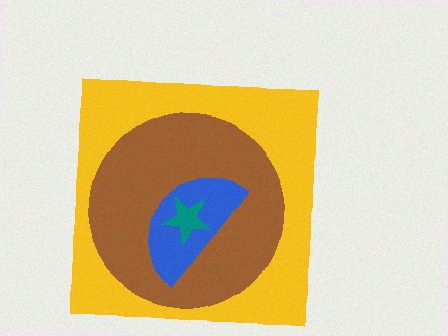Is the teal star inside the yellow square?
Yes.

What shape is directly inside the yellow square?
The brown circle.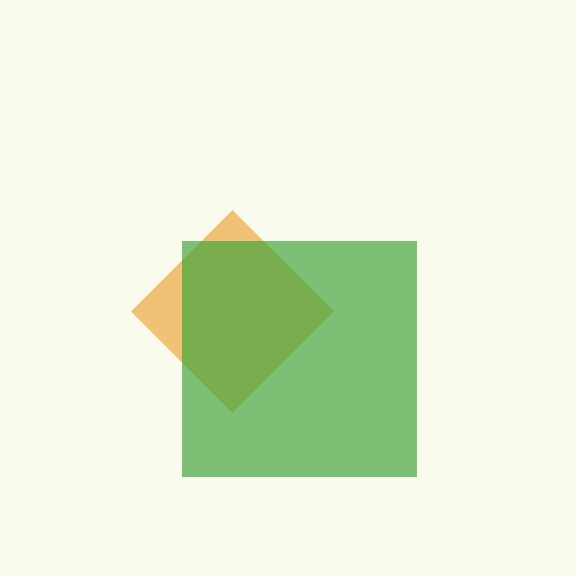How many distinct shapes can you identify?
There are 2 distinct shapes: an orange diamond, a green square.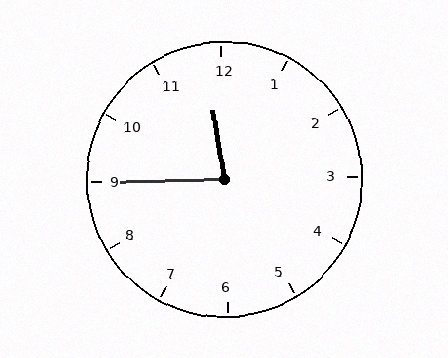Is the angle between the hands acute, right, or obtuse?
It is acute.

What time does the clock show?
11:45.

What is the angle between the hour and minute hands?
Approximately 82 degrees.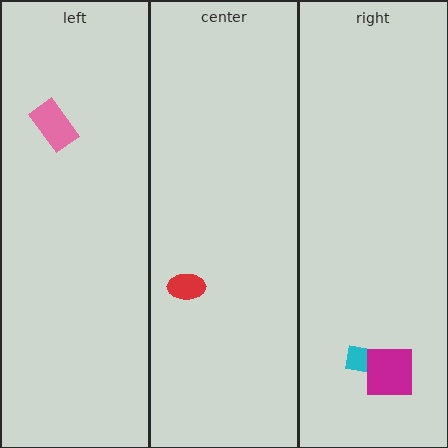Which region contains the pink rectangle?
The left region.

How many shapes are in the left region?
1.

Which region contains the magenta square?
The right region.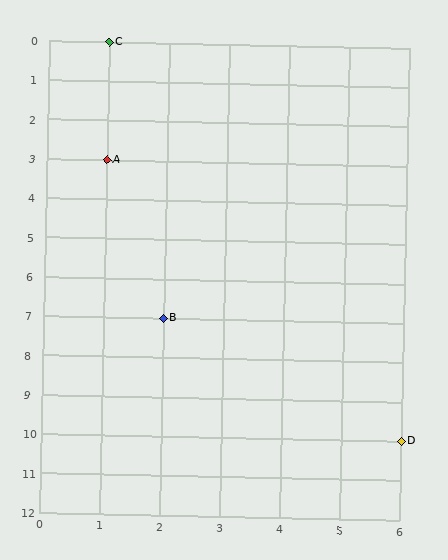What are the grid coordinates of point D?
Point D is at grid coordinates (6, 10).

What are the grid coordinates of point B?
Point B is at grid coordinates (2, 7).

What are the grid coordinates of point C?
Point C is at grid coordinates (1, 0).